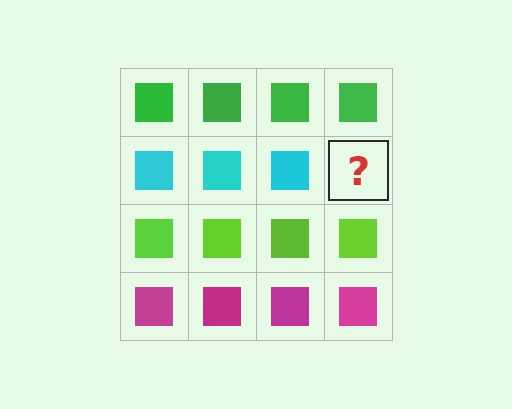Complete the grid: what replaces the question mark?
The question mark should be replaced with a cyan square.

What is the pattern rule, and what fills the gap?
The rule is that each row has a consistent color. The gap should be filled with a cyan square.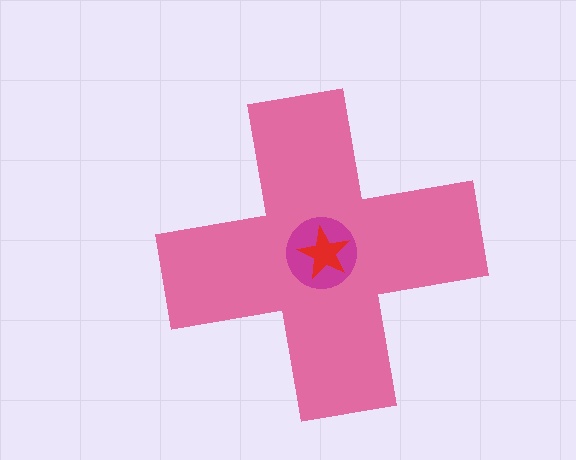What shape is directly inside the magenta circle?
The red star.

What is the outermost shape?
The pink cross.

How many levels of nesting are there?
3.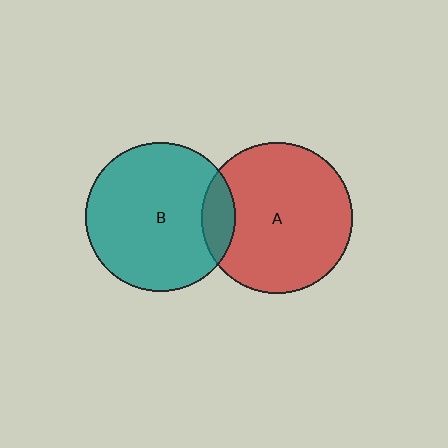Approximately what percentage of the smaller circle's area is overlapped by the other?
Approximately 15%.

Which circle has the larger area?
Circle A (red).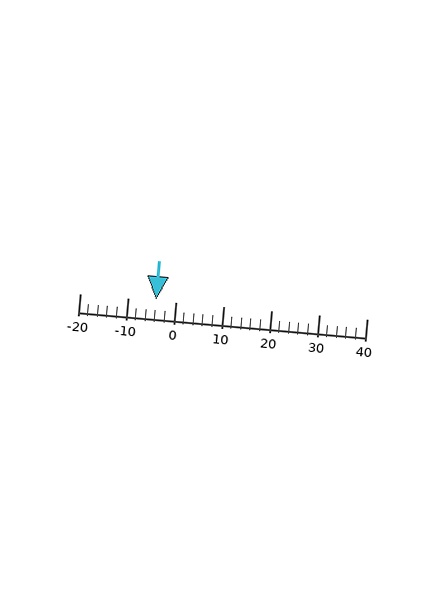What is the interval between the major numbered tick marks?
The major tick marks are spaced 10 units apart.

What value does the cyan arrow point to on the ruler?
The cyan arrow points to approximately -4.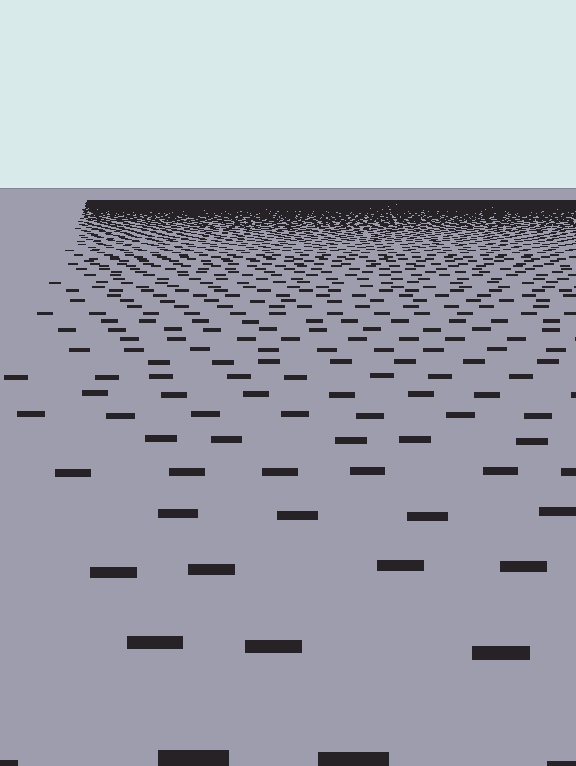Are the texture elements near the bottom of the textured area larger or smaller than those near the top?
Larger. Near the bottom, elements are closer to the viewer and appear at a bigger on-screen size.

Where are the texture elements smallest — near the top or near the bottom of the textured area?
Near the top.